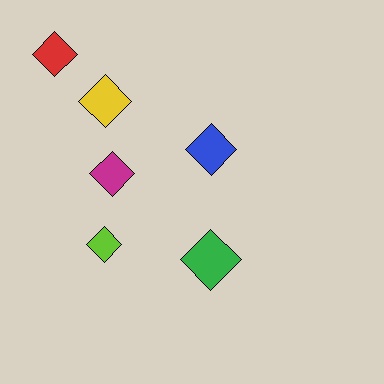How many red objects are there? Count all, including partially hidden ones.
There is 1 red object.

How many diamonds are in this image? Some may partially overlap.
There are 6 diamonds.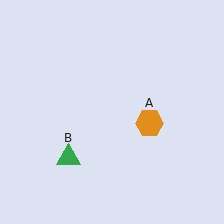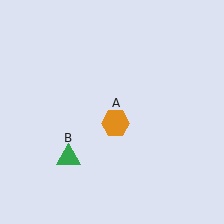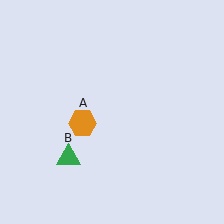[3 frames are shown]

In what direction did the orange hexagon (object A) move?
The orange hexagon (object A) moved left.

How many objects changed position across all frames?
1 object changed position: orange hexagon (object A).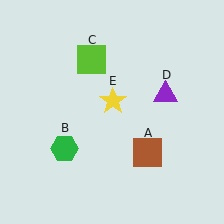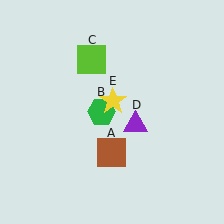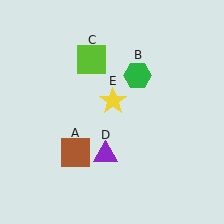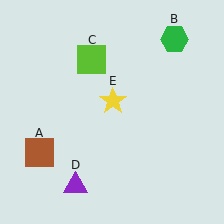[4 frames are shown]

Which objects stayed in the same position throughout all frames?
Lime square (object C) and yellow star (object E) remained stationary.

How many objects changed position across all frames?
3 objects changed position: brown square (object A), green hexagon (object B), purple triangle (object D).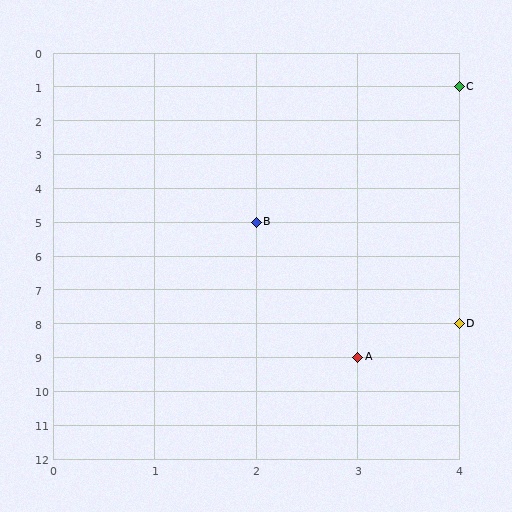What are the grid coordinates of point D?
Point D is at grid coordinates (4, 8).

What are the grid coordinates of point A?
Point A is at grid coordinates (3, 9).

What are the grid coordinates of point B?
Point B is at grid coordinates (2, 5).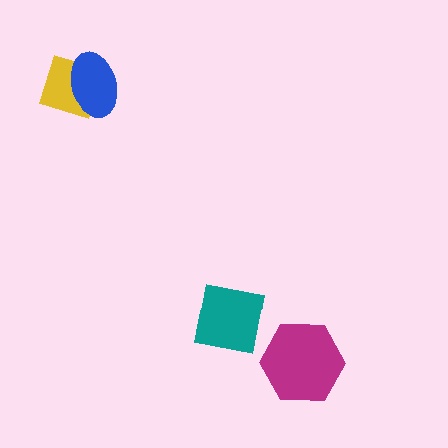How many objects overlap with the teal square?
0 objects overlap with the teal square.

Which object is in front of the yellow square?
The blue ellipse is in front of the yellow square.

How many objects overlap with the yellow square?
1 object overlaps with the yellow square.